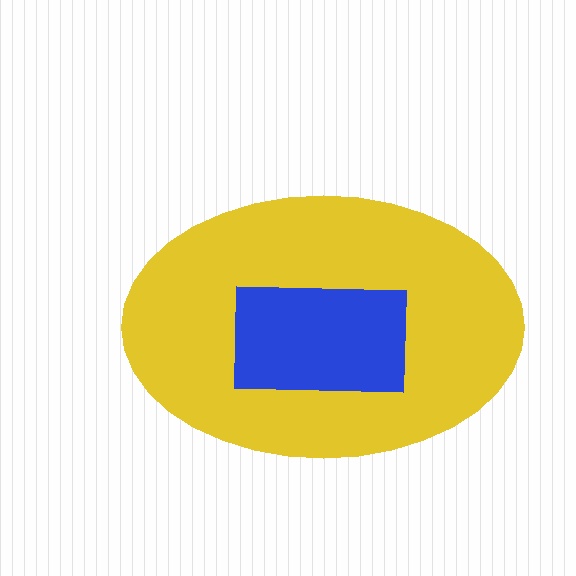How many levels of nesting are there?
2.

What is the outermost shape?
The yellow ellipse.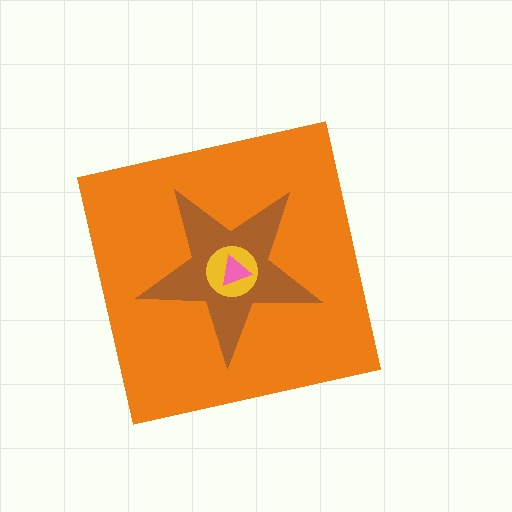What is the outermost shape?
The orange square.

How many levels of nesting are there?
4.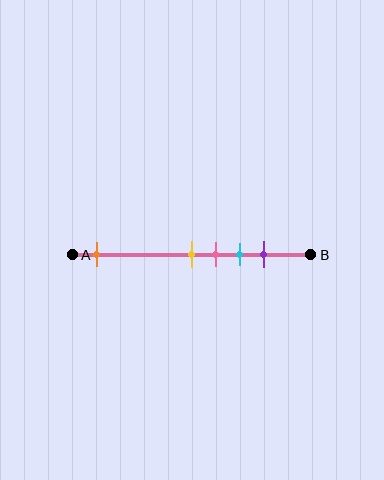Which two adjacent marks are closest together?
The yellow and pink marks are the closest adjacent pair.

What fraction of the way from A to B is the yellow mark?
The yellow mark is approximately 50% (0.5) of the way from A to B.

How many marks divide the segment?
There are 5 marks dividing the segment.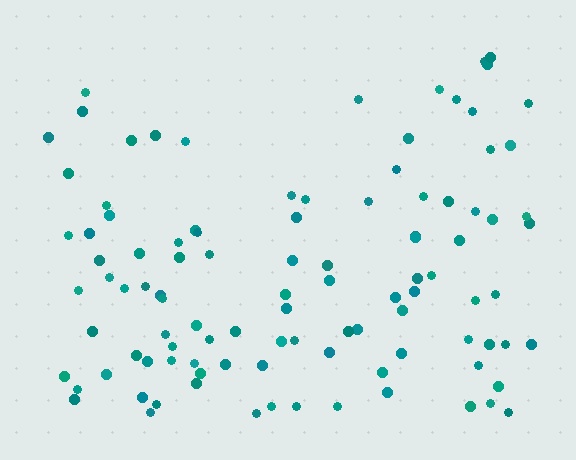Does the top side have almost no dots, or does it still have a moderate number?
Still a moderate number, just noticeably fewer than the bottom.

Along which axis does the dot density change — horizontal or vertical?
Vertical.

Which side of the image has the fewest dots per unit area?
The top.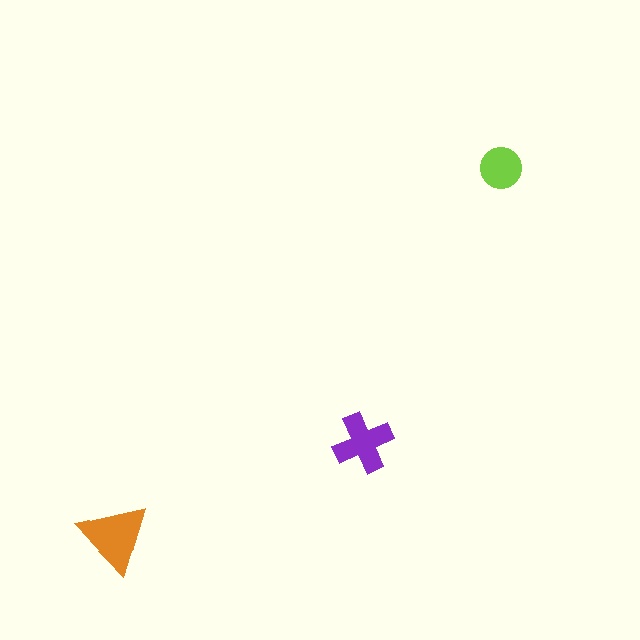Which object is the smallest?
The lime circle.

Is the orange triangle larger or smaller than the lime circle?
Larger.